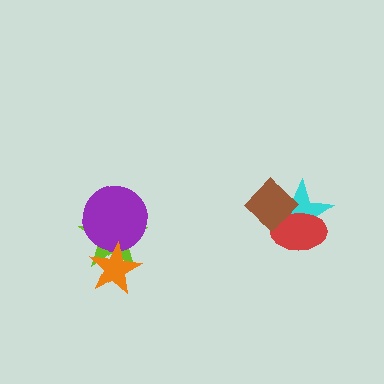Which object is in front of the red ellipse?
The brown diamond is in front of the red ellipse.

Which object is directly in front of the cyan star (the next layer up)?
The red ellipse is directly in front of the cyan star.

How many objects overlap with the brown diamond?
2 objects overlap with the brown diamond.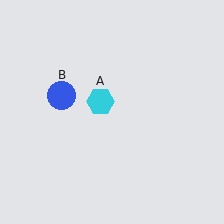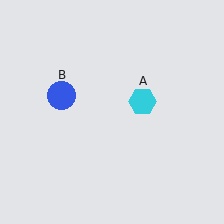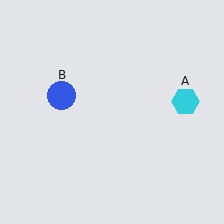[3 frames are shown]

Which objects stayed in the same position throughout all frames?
Blue circle (object B) remained stationary.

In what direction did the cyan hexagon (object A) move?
The cyan hexagon (object A) moved right.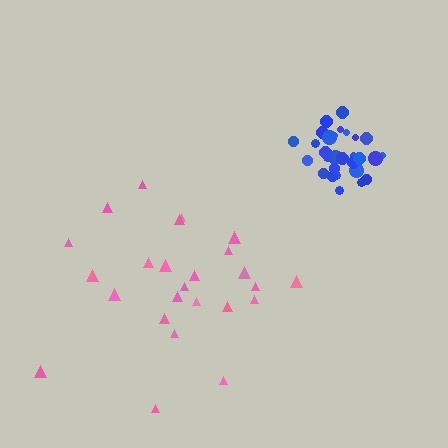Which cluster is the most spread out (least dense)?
Pink.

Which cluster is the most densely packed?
Blue.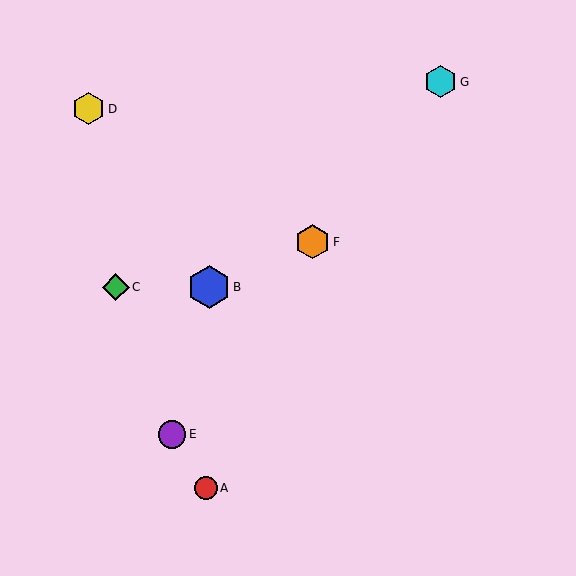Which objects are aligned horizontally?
Objects B, C are aligned horizontally.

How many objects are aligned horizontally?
2 objects (B, C) are aligned horizontally.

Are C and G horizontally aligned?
No, C is at y≈287 and G is at y≈82.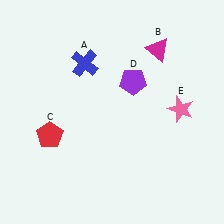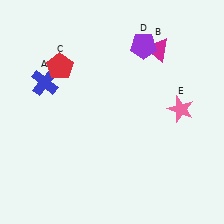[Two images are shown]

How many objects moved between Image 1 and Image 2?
3 objects moved between the two images.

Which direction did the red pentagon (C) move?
The red pentagon (C) moved up.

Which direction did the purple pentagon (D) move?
The purple pentagon (D) moved up.